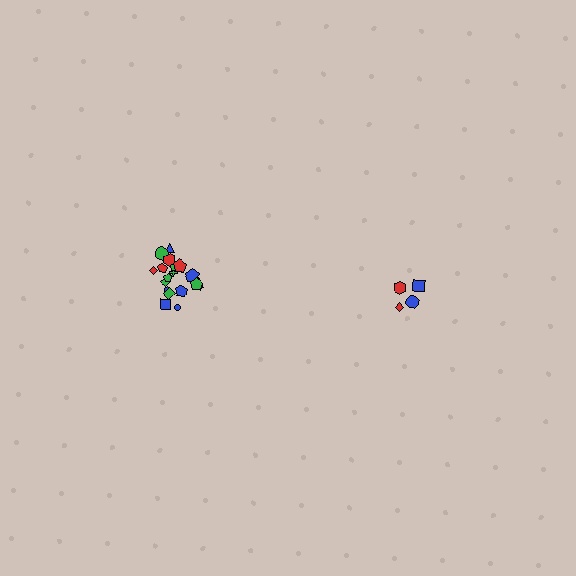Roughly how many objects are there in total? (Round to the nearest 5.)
Roughly 20 objects in total.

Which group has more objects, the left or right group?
The left group.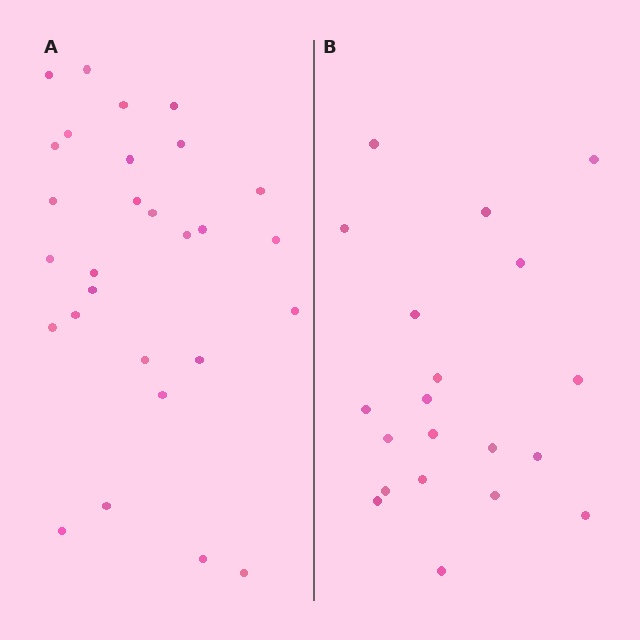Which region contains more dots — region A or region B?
Region A (the left region) has more dots.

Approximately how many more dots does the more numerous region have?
Region A has roughly 8 or so more dots than region B.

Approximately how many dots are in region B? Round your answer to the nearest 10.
About 20 dots.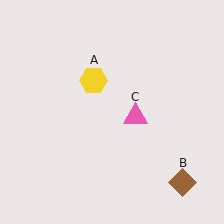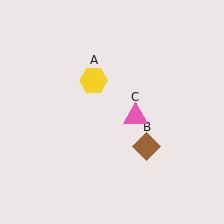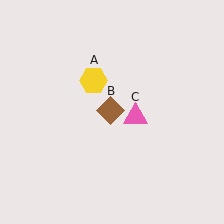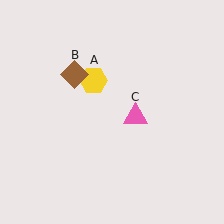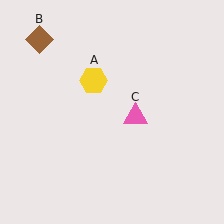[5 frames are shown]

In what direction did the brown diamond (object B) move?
The brown diamond (object B) moved up and to the left.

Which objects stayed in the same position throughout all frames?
Yellow hexagon (object A) and pink triangle (object C) remained stationary.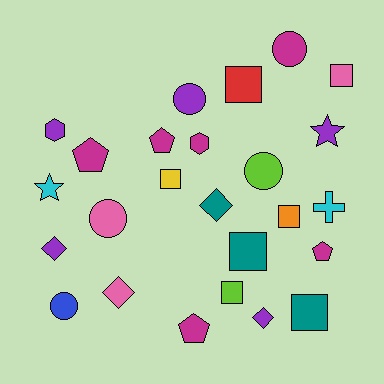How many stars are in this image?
There are 2 stars.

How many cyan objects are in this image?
There are 2 cyan objects.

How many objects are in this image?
There are 25 objects.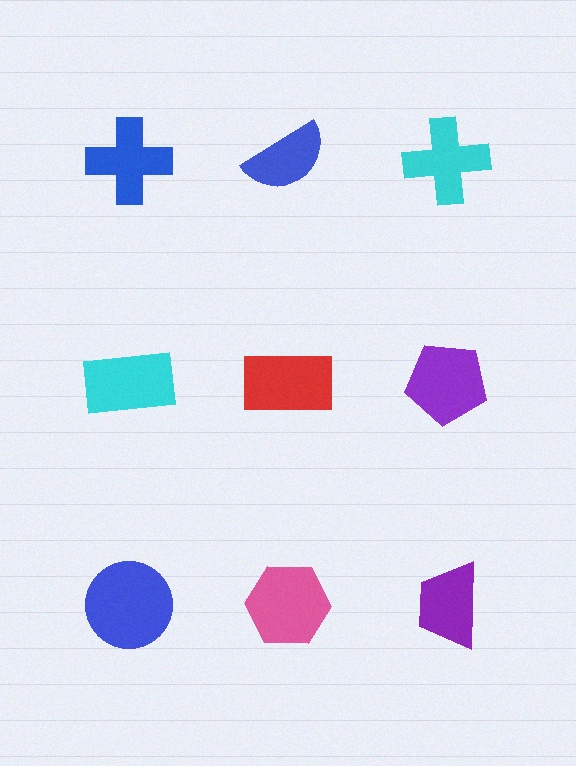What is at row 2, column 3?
A purple pentagon.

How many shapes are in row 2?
3 shapes.